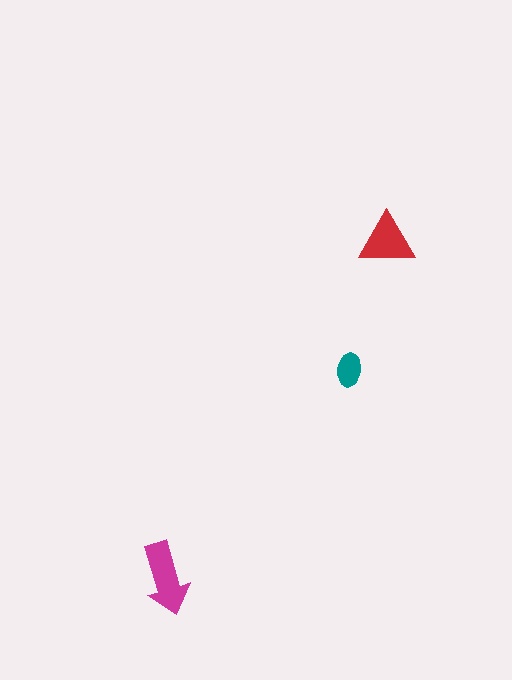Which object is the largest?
The magenta arrow.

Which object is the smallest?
The teal ellipse.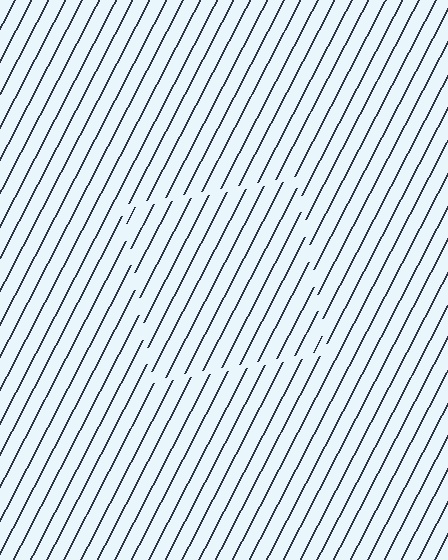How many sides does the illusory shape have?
4 sides — the line-ends trace a square.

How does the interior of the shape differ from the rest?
The interior of the shape contains the same grating, shifted by half a period — the contour is defined by the phase discontinuity where line-ends from the inner and outer gratings abut.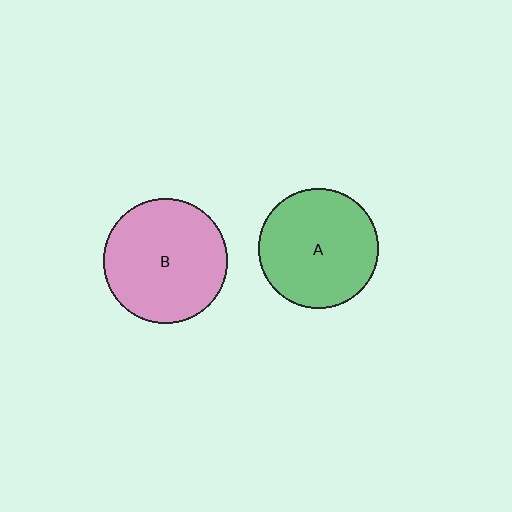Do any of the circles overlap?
No, none of the circles overlap.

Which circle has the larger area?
Circle B (pink).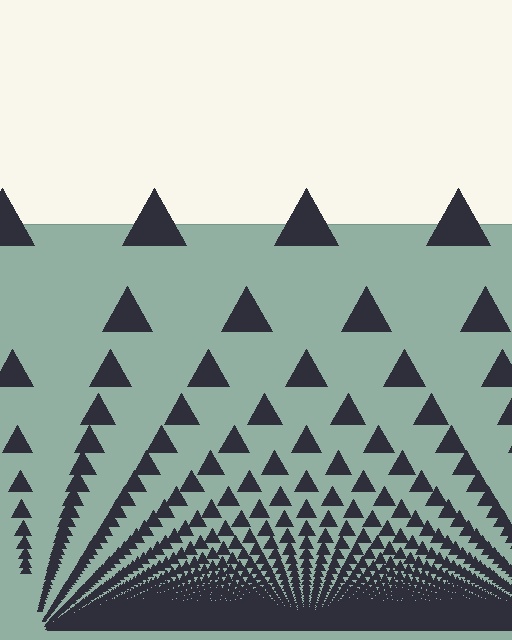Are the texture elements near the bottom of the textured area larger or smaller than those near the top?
Smaller. The gradient is inverted — elements near the bottom are smaller and denser.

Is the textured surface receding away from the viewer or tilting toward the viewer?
The surface appears to tilt toward the viewer. Texture elements get larger and sparser toward the top.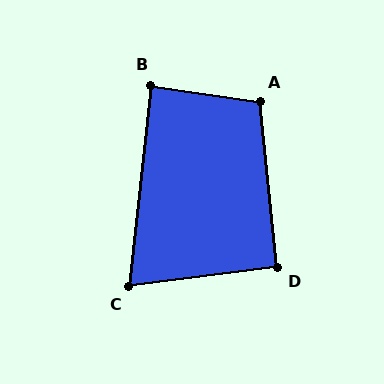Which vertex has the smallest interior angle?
C, at approximately 76 degrees.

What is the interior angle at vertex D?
Approximately 92 degrees (approximately right).